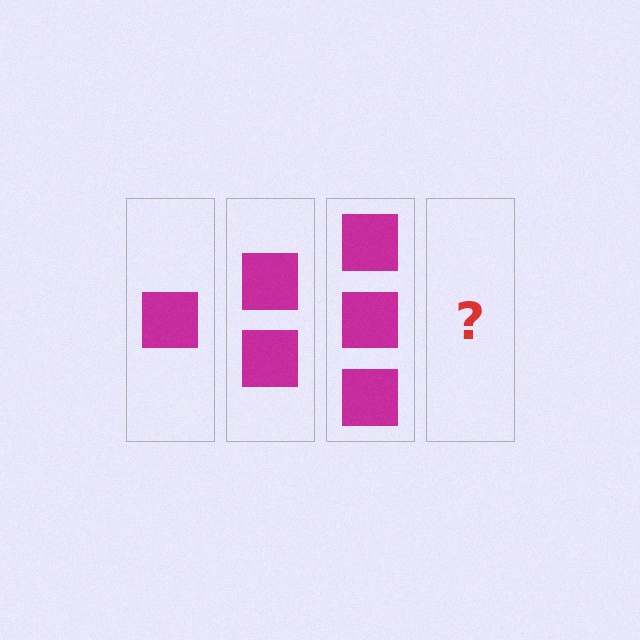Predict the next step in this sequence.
The next step is 4 squares.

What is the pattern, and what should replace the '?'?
The pattern is that each step adds one more square. The '?' should be 4 squares.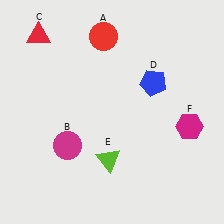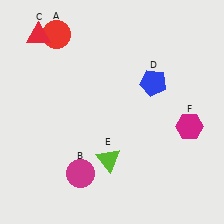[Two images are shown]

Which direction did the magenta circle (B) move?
The magenta circle (B) moved down.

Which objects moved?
The objects that moved are: the red circle (A), the magenta circle (B).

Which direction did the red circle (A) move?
The red circle (A) moved left.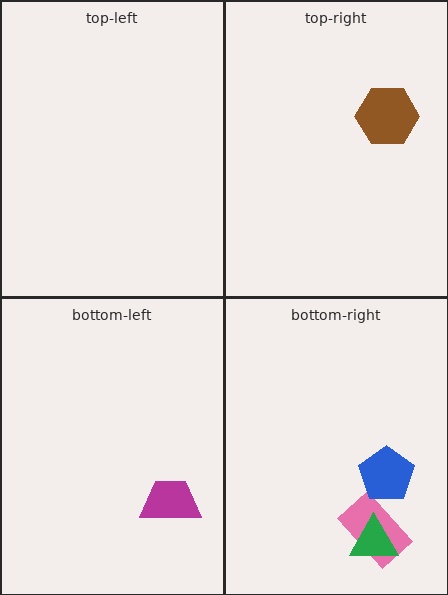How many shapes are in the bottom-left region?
1.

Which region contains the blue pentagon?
The bottom-right region.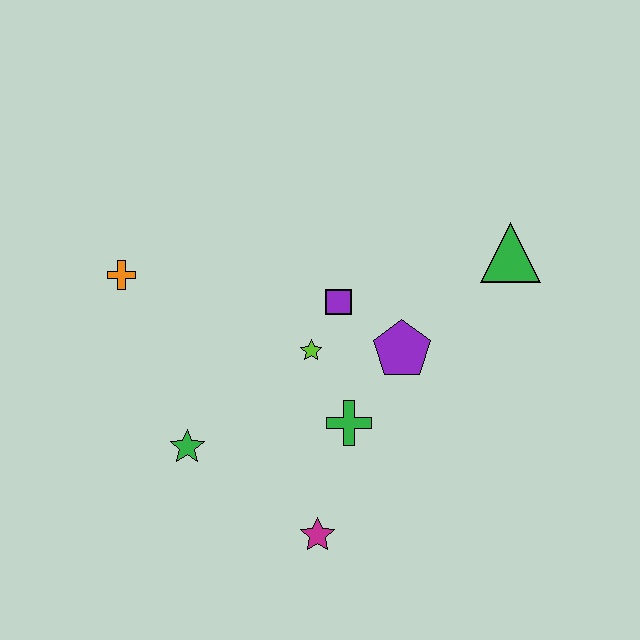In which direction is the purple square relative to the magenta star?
The purple square is above the magenta star.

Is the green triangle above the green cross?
Yes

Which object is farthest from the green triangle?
The orange cross is farthest from the green triangle.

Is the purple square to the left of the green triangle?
Yes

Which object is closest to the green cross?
The lime star is closest to the green cross.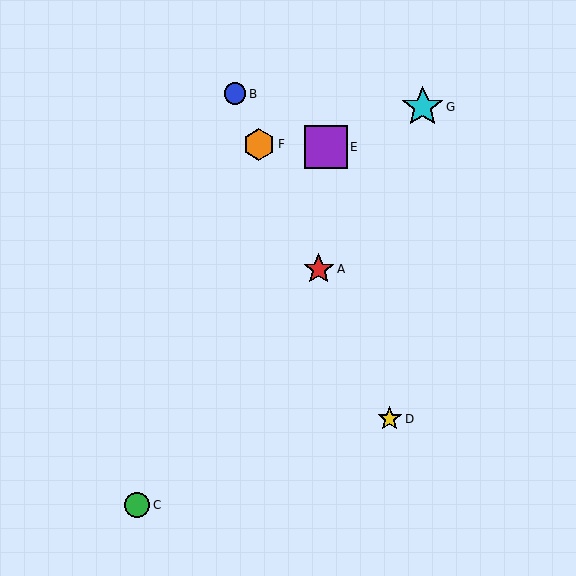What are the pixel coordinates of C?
Object C is at (137, 505).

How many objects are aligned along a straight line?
4 objects (A, B, D, F) are aligned along a straight line.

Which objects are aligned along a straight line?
Objects A, B, D, F are aligned along a straight line.